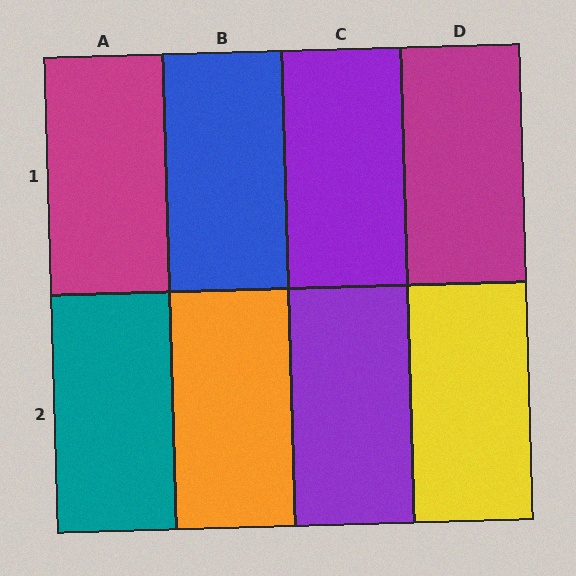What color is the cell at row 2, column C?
Purple.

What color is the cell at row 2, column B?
Orange.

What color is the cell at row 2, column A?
Teal.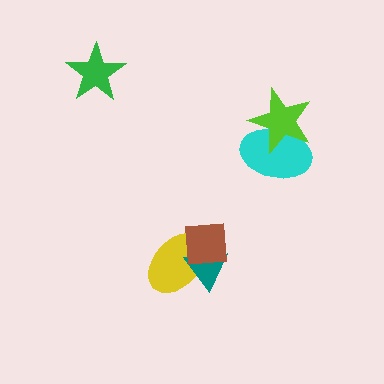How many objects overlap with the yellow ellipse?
2 objects overlap with the yellow ellipse.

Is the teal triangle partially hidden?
Yes, it is partially covered by another shape.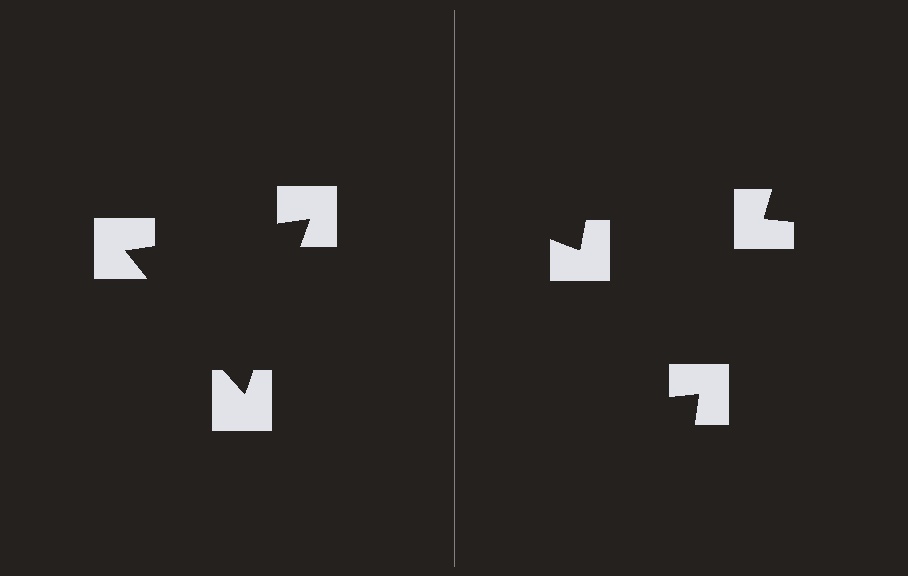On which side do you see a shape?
An illusory triangle appears on the left side. On the right side the wedge cuts are rotated, so no coherent shape forms.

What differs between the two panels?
The notched squares are positioned identically on both sides; only the wedge orientations differ. On the left they align to a triangle; on the right they are misaligned.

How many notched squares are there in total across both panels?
6 — 3 on each side.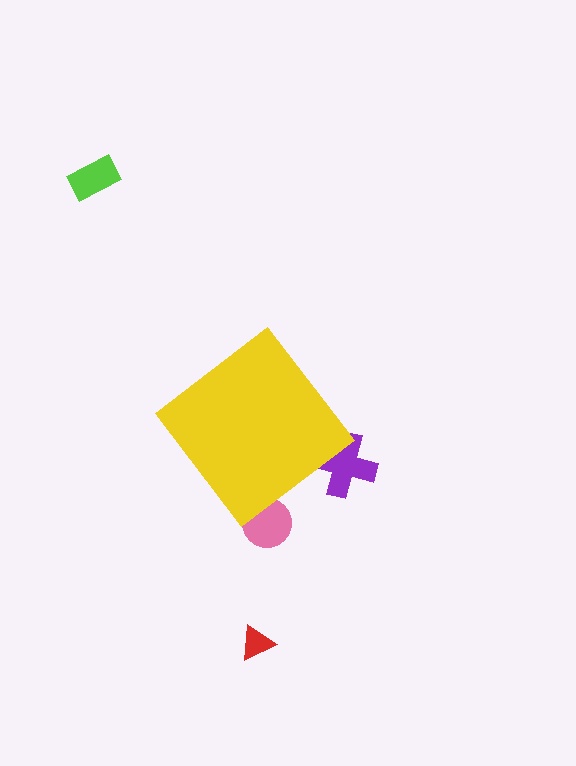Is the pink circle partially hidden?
Yes, the pink circle is partially hidden behind the yellow diamond.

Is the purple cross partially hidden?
Yes, the purple cross is partially hidden behind the yellow diamond.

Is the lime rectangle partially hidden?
No, the lime rectangle is fully visible.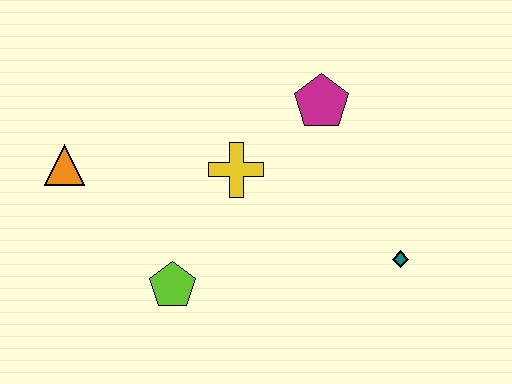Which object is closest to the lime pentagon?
The yellow cross is closest to the lime pentagon.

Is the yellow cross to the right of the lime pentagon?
Yes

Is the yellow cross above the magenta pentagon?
No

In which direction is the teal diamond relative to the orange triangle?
The teal diamond is to the right of the orange triangle.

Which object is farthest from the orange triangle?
The teal diamond is farthest from the orange triangle.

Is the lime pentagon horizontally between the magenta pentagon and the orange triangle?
Yes